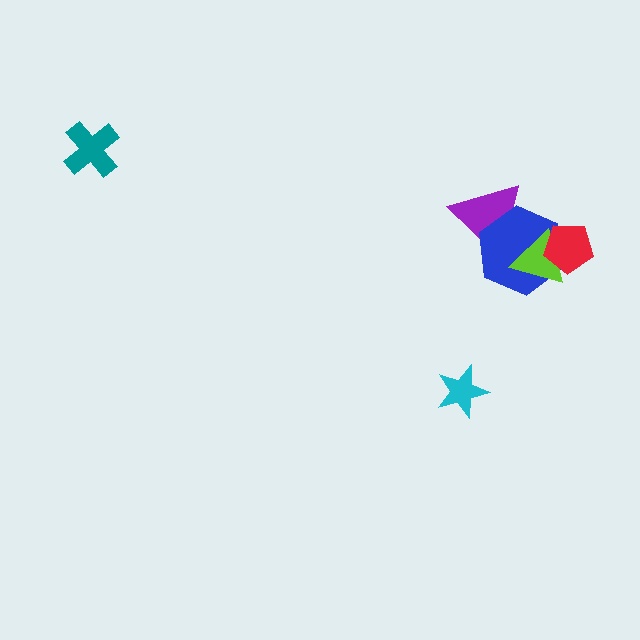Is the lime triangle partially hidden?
Yes, it is partially covered by another shape.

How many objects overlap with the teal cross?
0 objects overlap with the teal cross.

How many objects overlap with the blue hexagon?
3 objects overlap with the blue hexagon.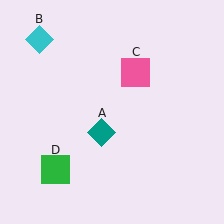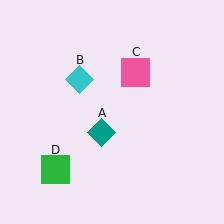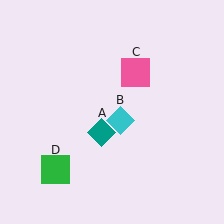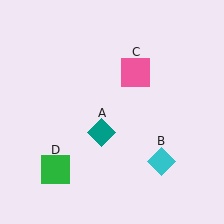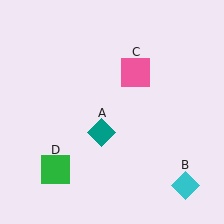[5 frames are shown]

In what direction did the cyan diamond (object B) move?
The cyan diamond (object B) moved down and to the right.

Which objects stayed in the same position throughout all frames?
Teal diamond (object A) and pink square (object C) and green square (object D) remained stationary.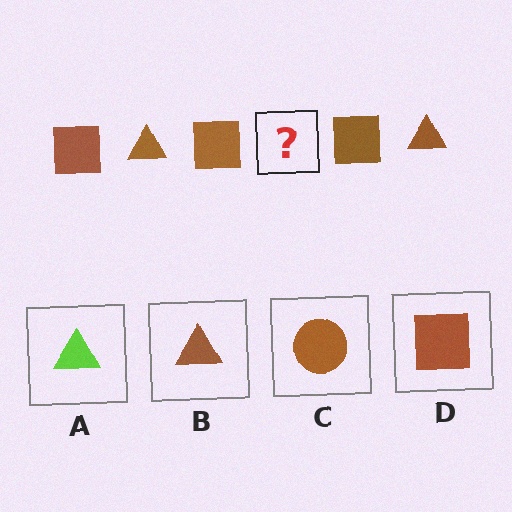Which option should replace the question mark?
Option B.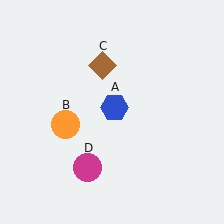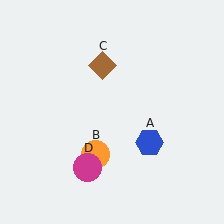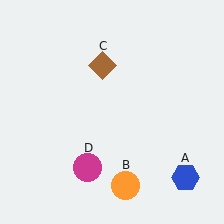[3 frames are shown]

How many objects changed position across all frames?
2 objects changed position: blue hexagon (object A), orange circle (object B).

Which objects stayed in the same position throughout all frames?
Brown diamond (object C) and magenta circle (object D) remained stationary.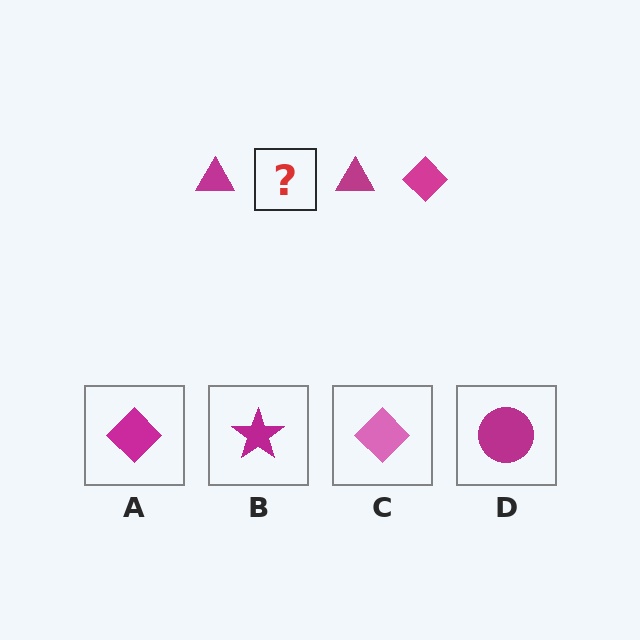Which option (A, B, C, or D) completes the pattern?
A.